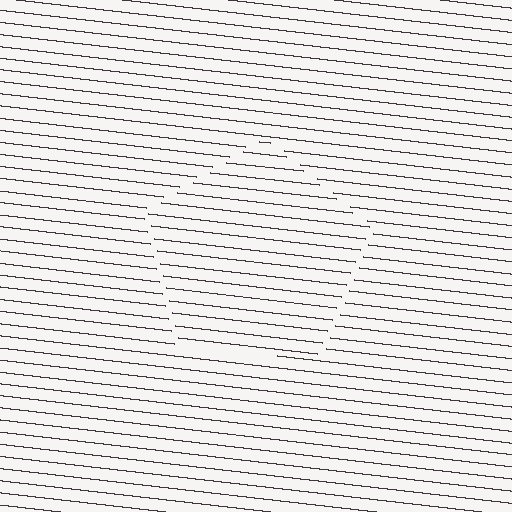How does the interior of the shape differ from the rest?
The interior of the shape contains the same grating, shifted by half a period — the contour is defined by the phase discontinuity where line-ends from the inner and outer gratings abut.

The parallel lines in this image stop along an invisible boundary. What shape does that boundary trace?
An illusory pentagon. The interior of the shape contains the same grating, shifted by half a period — the contour is defined by the phase discontinuity where line-ends from the inner and outer gratings abut.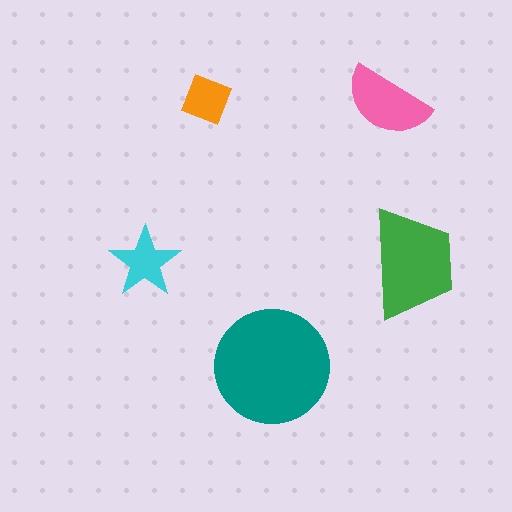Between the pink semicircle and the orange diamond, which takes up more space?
The pink semicircle.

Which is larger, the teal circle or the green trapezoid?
The teal circle.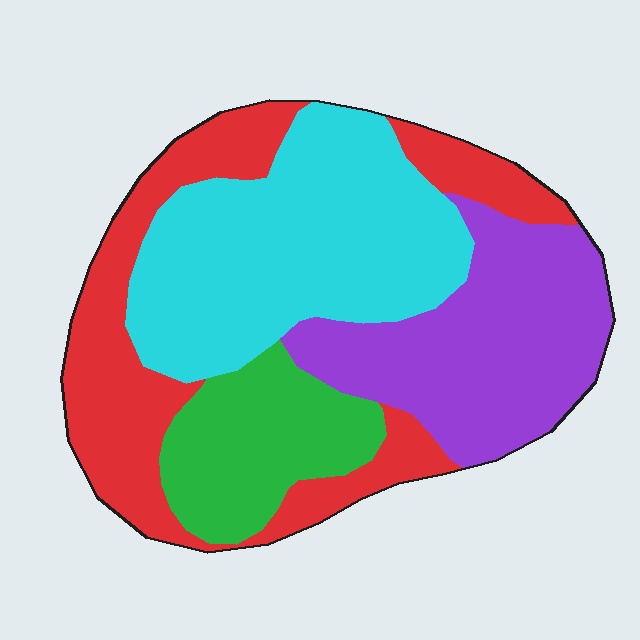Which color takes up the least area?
Green, at roughly 15%.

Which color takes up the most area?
Cyan, at roughly 35%.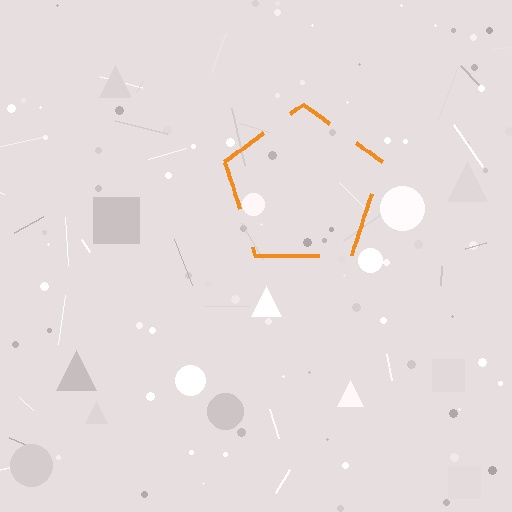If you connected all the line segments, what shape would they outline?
They would outline a pentagon.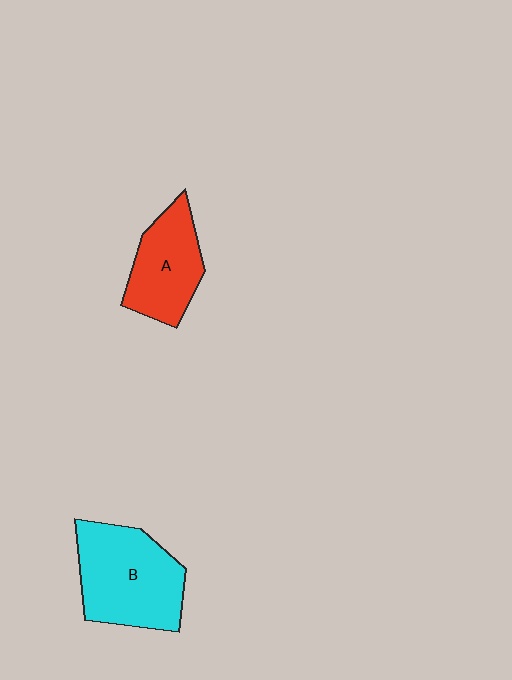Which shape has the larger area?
Shape B (cyan).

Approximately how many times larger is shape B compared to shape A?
Approximately 1.4 times.